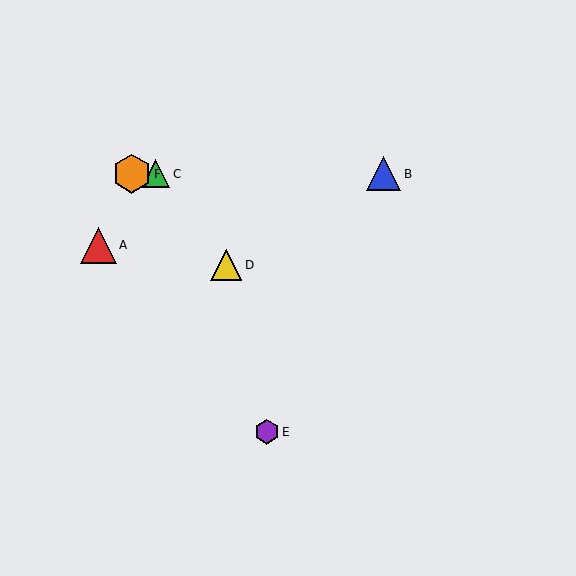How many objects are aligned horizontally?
3 objects (B, C, F) are aligned horizontally.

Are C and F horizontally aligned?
Yes, both are at y≈174.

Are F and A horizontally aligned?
No, F is at y≈174 and A is at y≈245.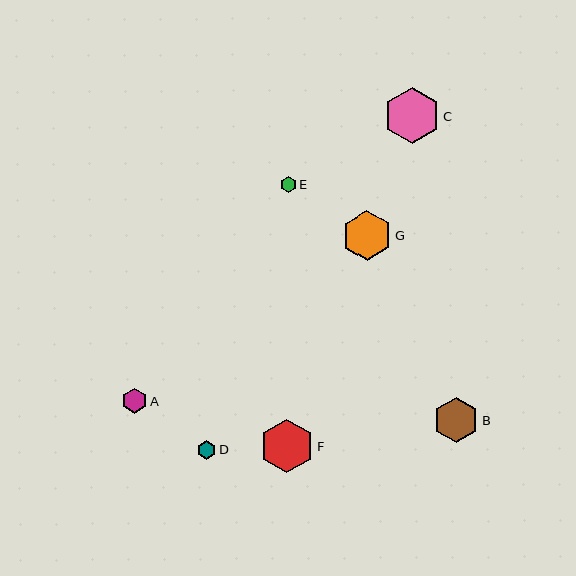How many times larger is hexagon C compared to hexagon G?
Hexagon C is approximately 1.1 times the size of hexagon G.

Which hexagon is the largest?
Hexagon C is the largest with a size of approximately 56 pixels.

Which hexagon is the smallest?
Hexagon E is the smallest with a size of approximately 16 pixels.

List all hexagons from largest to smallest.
From largest to smallest: C, F, G, B, A, D, E.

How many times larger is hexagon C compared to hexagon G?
Hexagon C is approximately 1.1 times the size of hexagon G.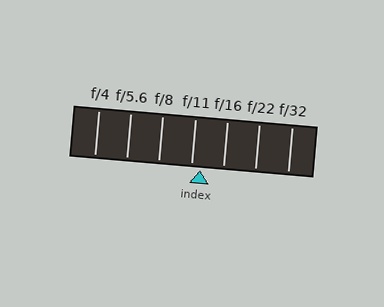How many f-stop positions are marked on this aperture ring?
There are 7 f-stop positions marked.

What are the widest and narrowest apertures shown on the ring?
The widest aperture shown is f/4 and the narrowest is f/32.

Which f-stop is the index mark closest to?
The index mark is closest to f/11.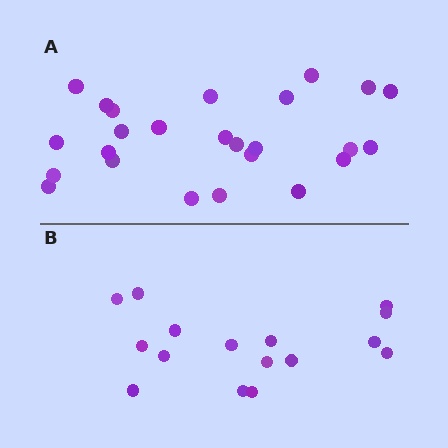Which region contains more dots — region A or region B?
Region A (the top region) has more dots.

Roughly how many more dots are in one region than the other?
Region A has roughly 8 or so more dots than region B.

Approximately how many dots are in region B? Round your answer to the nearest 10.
About 20 dots. (The exact count is 16, which rounds to 20.)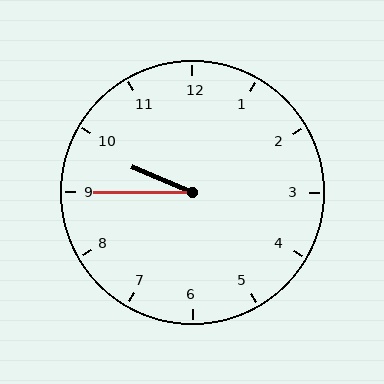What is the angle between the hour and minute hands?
Approximately 22 degrees.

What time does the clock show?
9:45.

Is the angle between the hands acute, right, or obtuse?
It is acute.